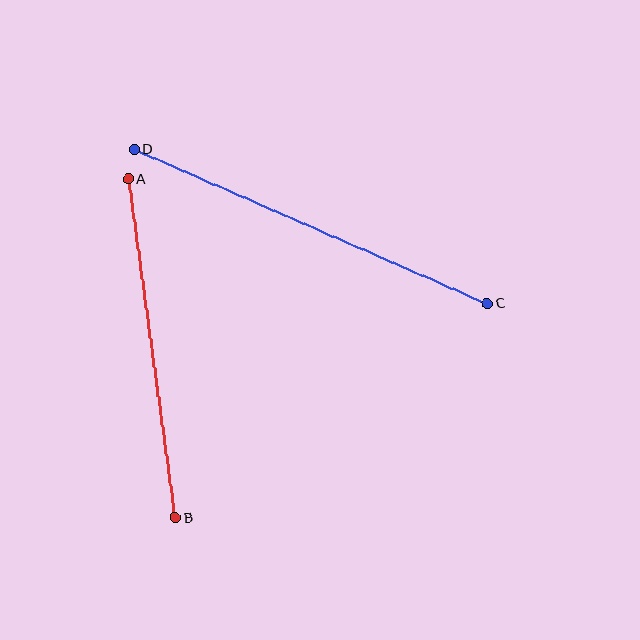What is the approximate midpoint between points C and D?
The midpoint is at approximately (311, 227) pixels.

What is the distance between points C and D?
The distance is approximately 385 pixels.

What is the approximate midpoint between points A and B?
The midpoint is at approximately (152, 348) pixels.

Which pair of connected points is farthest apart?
Points C and D are farthest apart.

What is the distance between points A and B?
The distance is approximately 341 pixels.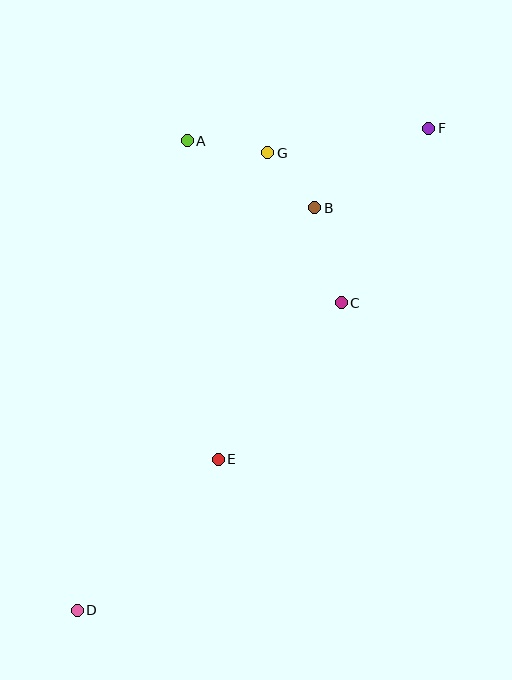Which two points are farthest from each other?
Points D and F are farthest from each other.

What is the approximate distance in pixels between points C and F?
The distance between C and F is approximately 195 pixels.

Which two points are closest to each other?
Points B and G are closest to each other.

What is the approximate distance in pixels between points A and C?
The distance between A and C is approximately 224 pixels.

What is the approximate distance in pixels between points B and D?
The distance between B and D is approximately 467 pixels.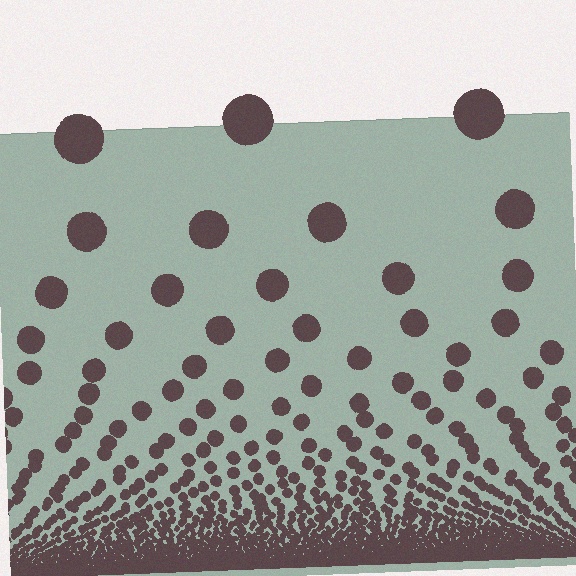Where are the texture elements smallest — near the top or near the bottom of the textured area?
Near the bottom.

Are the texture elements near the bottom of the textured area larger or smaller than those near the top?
Smaller. The gradient is inverted — elements near the bottom are smaller and denser.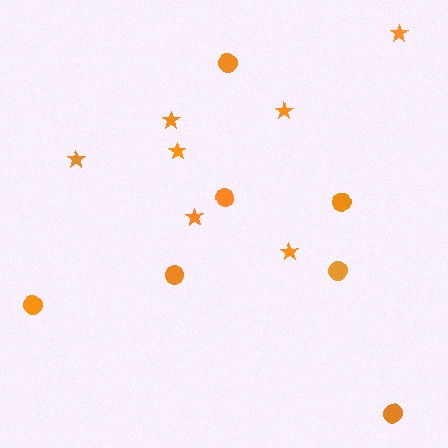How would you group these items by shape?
There are 2 groups: one group of circles (7) and one group of stars (7).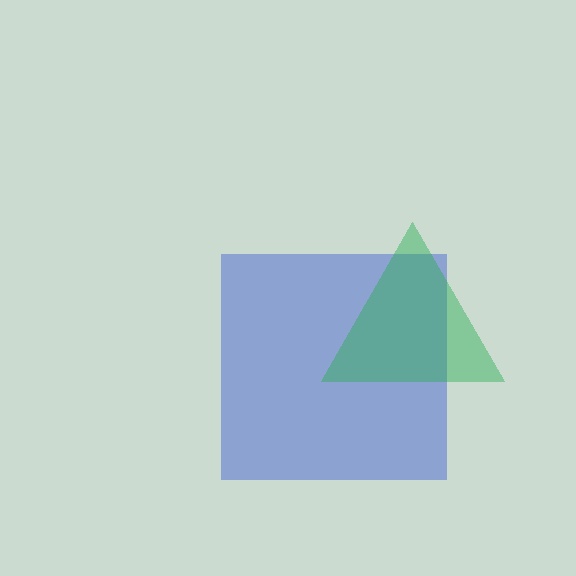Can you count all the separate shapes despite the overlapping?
Yes, there are 2 separate shapes.